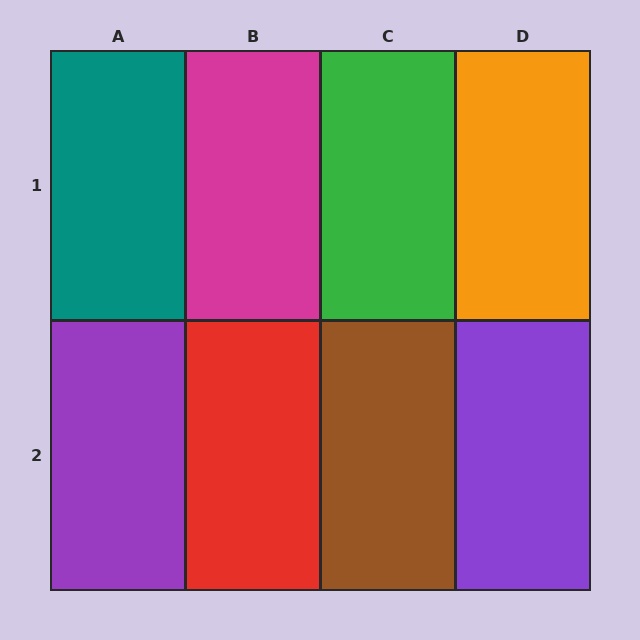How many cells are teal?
1 cell is teal.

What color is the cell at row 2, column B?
Red.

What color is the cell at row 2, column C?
Brown.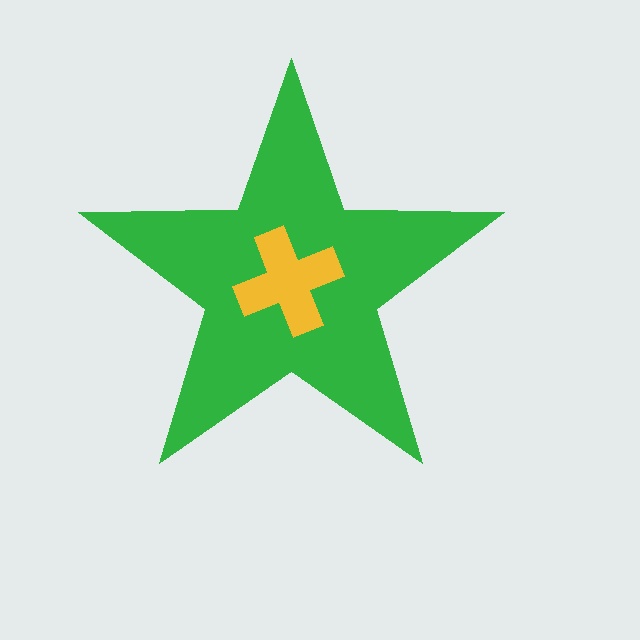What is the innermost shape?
The yellow cross.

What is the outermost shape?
The green star.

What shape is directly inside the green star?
The yellow cross.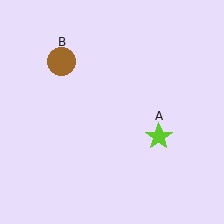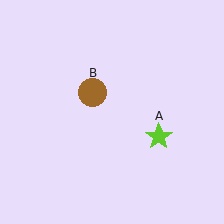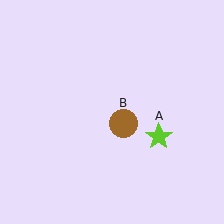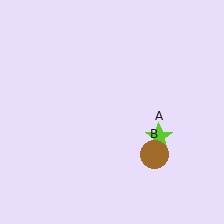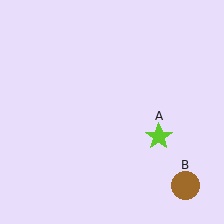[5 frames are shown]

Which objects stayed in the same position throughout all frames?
Lime star (object A) remained stationary.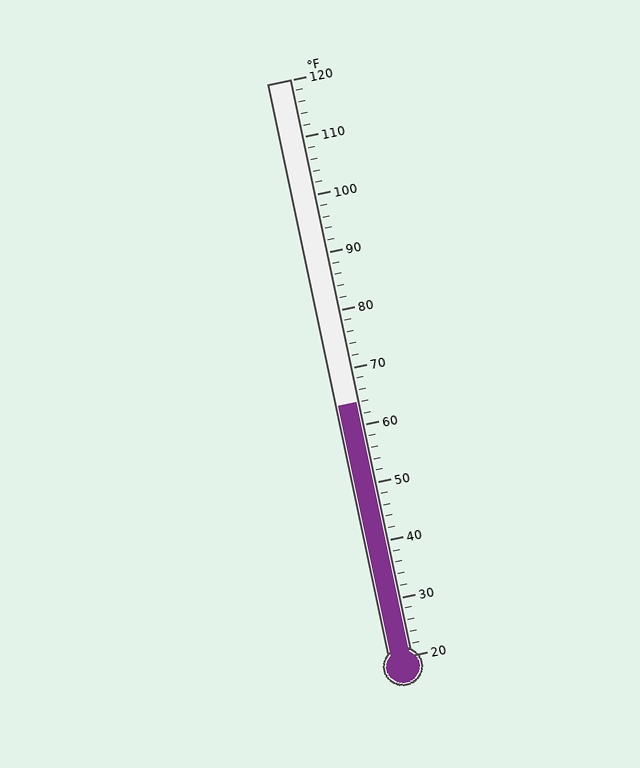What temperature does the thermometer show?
The thermometer shows approximately 64°F.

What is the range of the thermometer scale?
The thermometer scale ranges from 20°F to 120°F.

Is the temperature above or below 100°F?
The temperature is below 100°F.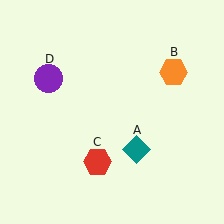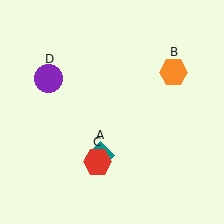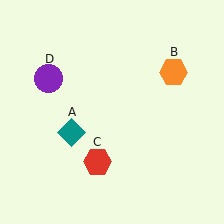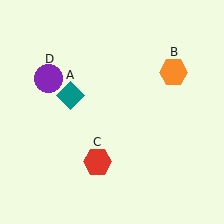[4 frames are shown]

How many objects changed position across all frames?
1 object changed position: teal diamond (object A).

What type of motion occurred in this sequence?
The teal diamond (object A) rotated clockwise around the center of the scene.